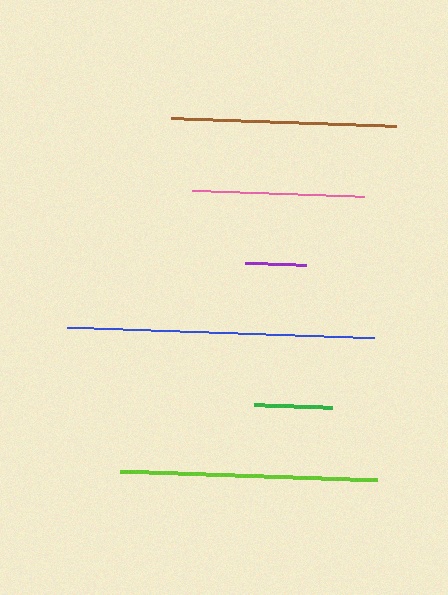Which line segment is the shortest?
The purple line is the shortest at approximately 61 pixels.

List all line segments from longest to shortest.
From longest to shortest: blue, lime, brown, pink, green, purple.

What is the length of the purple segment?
The purple segment is approximately 61 pixels long.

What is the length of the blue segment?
The blue segment is approximately 307 pixels long.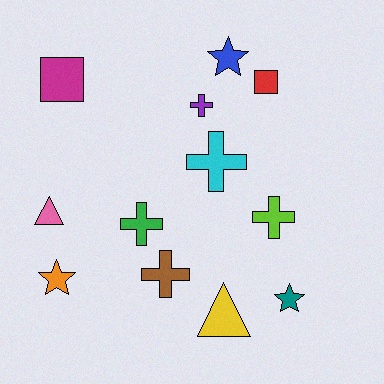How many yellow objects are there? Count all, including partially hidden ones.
There is 1 yellow object.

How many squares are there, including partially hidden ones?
There are 2 squares.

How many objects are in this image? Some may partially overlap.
There are 12 objects.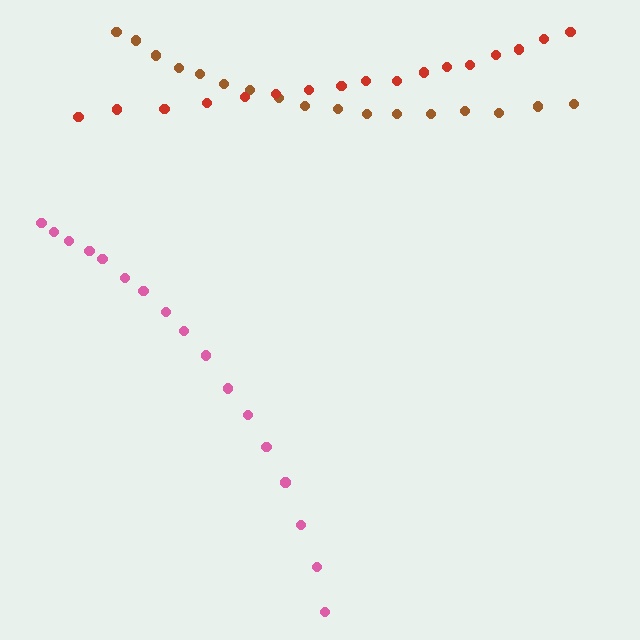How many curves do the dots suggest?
There are 3 distinct paths.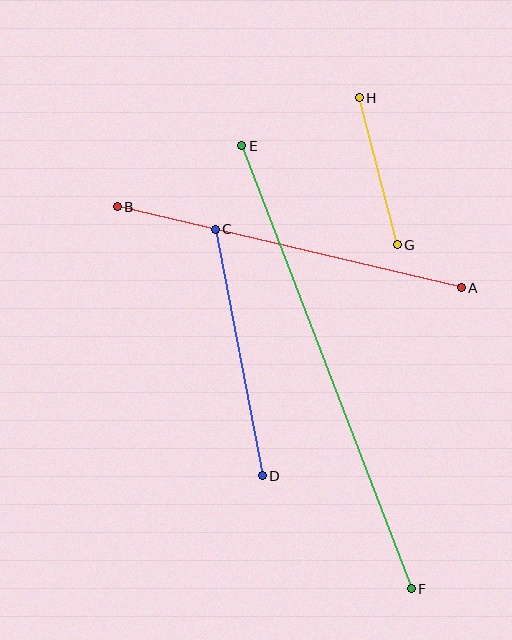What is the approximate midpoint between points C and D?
The midpoint is at approximately (239, 352) pixels.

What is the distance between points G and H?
The distance is approximately 152 pixels.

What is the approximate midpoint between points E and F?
The midpoint is at approximately (327, 367) pixels.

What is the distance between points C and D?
The distance is approximately 251 pixels.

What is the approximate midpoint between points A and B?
The midpoint is at approximately (289, 247) pixels.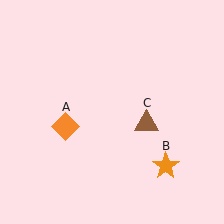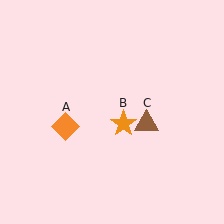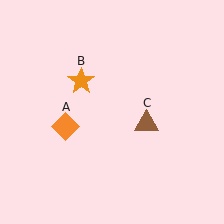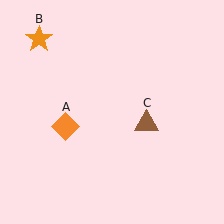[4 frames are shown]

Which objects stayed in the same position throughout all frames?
Orange diamond (object A) and brown triangle (object C) remained stationary.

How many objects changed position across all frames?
1 object changed position: orange star (object B).